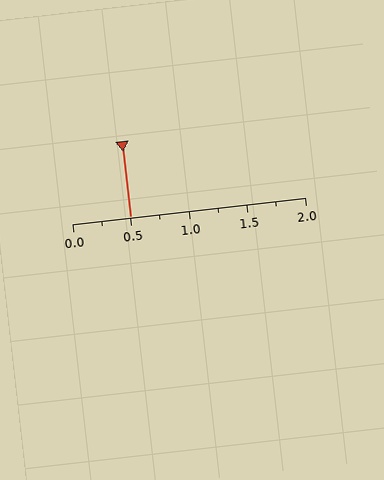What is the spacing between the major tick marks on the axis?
The major ticks are spaced 0.5 apart.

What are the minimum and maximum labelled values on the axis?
The axis runs from 0.0 to 2.0.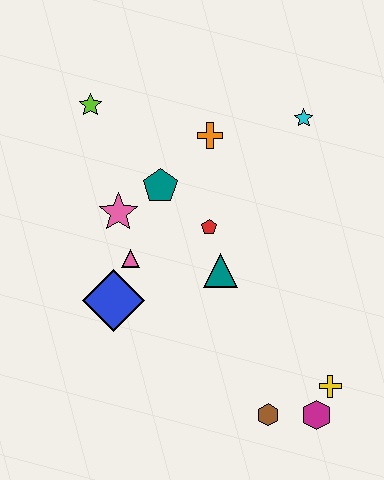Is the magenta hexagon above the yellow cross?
No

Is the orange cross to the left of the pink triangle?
No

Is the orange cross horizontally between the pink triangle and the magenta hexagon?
Yes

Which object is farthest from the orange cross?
The magenta hexagon is farthest from the orange cross.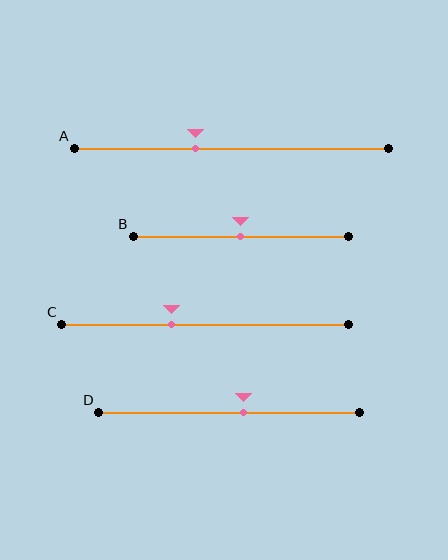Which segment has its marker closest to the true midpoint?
Segment B has its marker closest to the true midpoint.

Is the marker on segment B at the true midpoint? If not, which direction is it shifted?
Yes, the marker on segment B is at the true midpoint.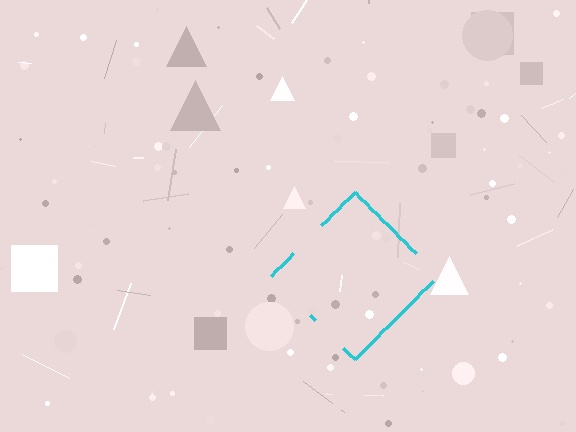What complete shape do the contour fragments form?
The contour fragments form a diamond.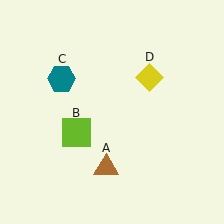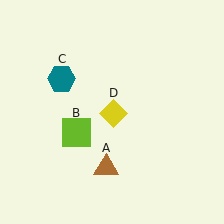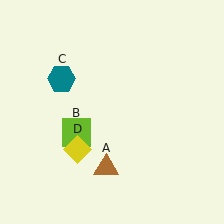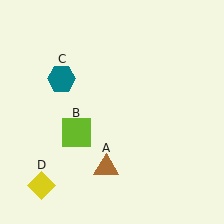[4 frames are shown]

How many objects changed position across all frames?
1 object changed position: yellow diamond (object D).